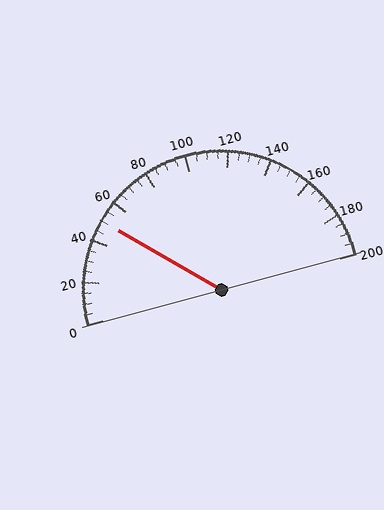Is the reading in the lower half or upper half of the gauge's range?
The reading is in the lower half of the range (0 to 200).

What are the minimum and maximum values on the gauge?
The gauge ranges from 0 to 200.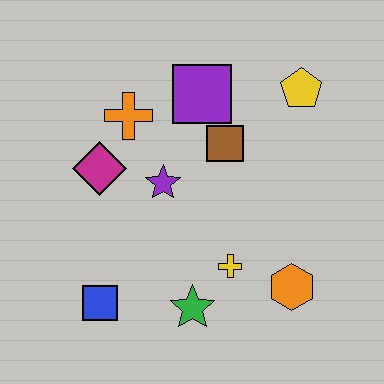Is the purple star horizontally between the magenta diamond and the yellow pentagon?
Yes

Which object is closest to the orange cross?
The magenta diamond is closest to the orange cross.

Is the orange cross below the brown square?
No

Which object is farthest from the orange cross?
The orange hexagon is farthest from the orange cross.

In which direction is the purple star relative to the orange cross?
The purple star is below the orange cross.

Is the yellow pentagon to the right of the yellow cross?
Yes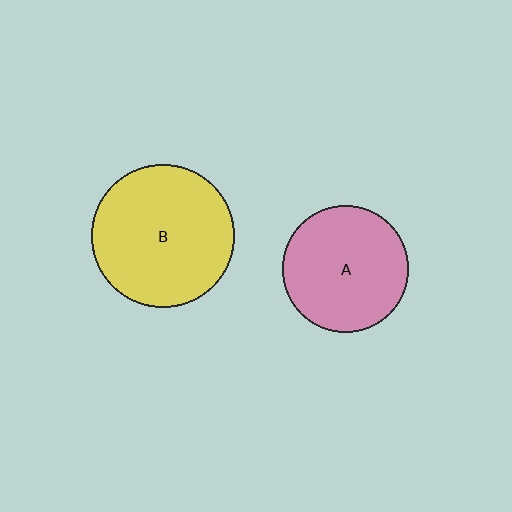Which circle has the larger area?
Circle B (yellow).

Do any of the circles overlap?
No, none of the circles overlap.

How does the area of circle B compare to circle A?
Approximately 1.3 times.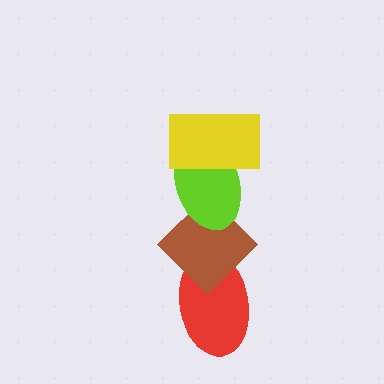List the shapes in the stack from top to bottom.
From top to bottom: the yellow rectangle, the lime ellipse, the brown diamond, the red ellipse.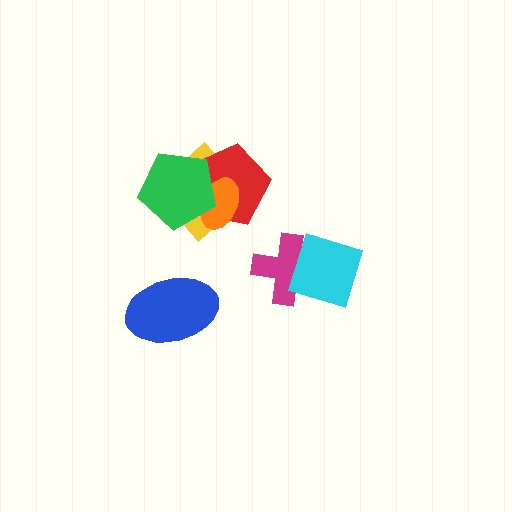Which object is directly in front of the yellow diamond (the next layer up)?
The red pentagon is directly in front of the yellow diamond.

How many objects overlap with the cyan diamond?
1 object overlaps with the cyan diamond.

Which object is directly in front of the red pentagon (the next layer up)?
The orange ellipse is directly in front of the red pentagon.